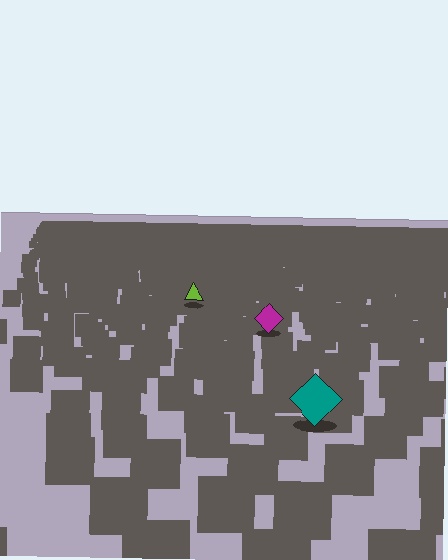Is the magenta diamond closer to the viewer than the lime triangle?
Yes. The magenta diamond is closer — you can tell from the texture gradient: the ground texture is coarser near it.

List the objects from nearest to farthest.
From nearest to farthest: the teal diamond, the magenta diamond, the lime triangle.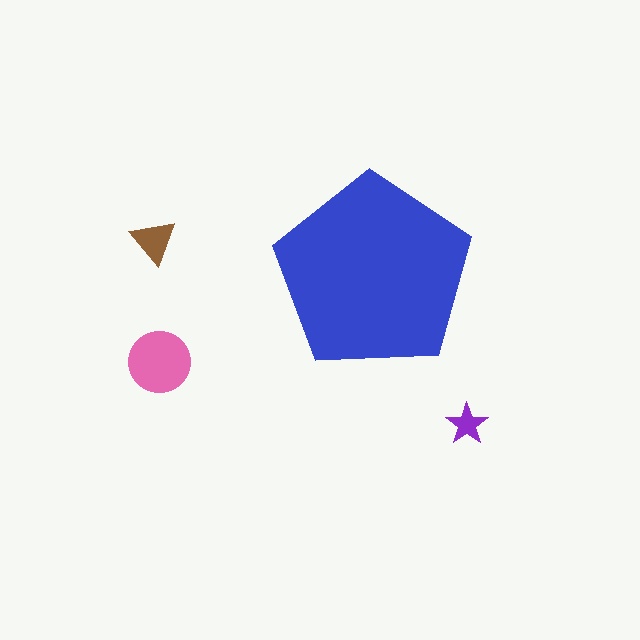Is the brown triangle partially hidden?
No, the brown triangle is fully visible.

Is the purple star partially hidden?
No, the purple star is fully visible.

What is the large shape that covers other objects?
A blue pentagon.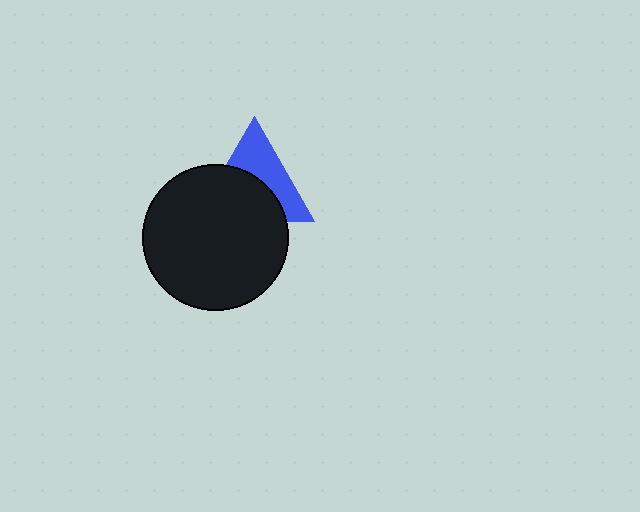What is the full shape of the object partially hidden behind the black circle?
The partially hidden object is a blue triangle.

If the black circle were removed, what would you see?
You would see the complete blue triangle.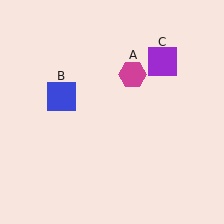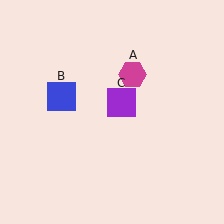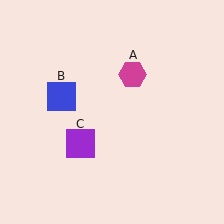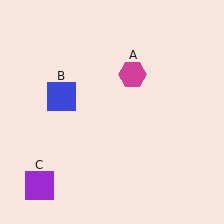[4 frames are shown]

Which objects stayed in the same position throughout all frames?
Magenta hexagon (object A) and blue square (object B) remained stationary.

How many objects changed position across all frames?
1 object changed position: purple square (object C).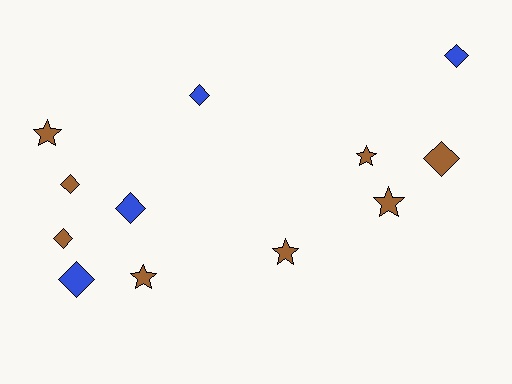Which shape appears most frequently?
Diamond, with 7 objects.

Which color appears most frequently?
Brown, with 8 objects.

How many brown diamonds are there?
There are 3 brown diamonds.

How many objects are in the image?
There are 12 objects.